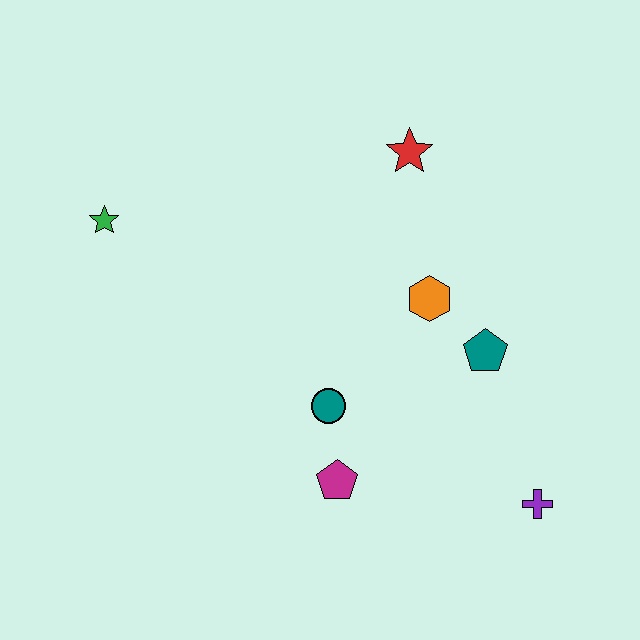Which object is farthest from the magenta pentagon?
The green star is farthest from the magenta pentagon.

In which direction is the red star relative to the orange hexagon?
The red star is above the orange hexagon.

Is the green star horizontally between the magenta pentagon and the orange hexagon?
No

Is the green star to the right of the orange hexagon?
No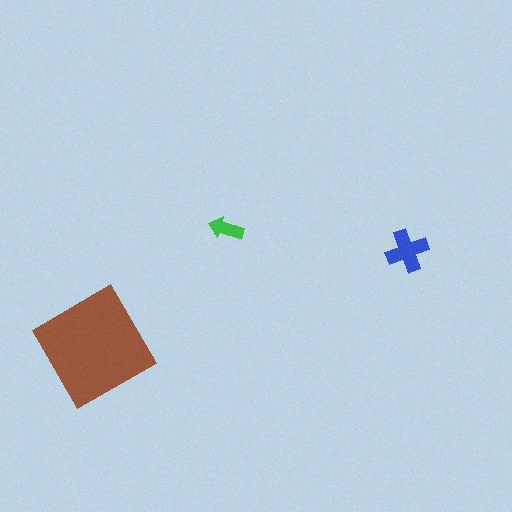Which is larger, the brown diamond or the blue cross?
The brown diamond.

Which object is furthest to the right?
The blue cross is rightmost.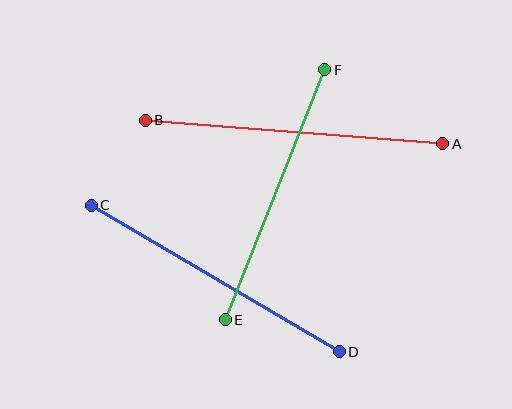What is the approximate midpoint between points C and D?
The midpoint is at approximately (215, 278) pixels.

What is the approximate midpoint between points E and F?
The midpoint is at approximately (275, 195) pixels.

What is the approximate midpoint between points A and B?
The midpoint is at approximately (294, 132) pixels.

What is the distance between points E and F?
The distance is approximately 269 pixels.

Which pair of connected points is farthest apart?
Points A and B are farthest apart.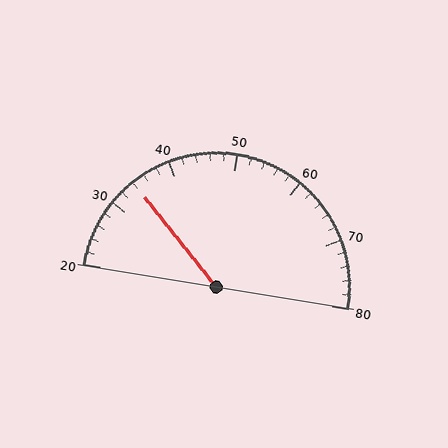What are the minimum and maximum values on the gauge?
The gauge ranges from 20 to 80.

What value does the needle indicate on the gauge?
The needle indicates approximately 34.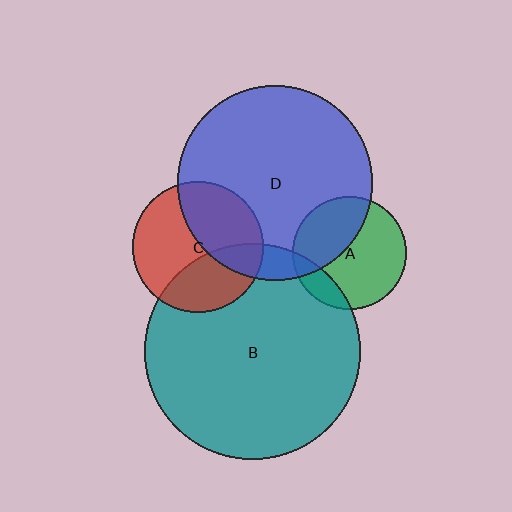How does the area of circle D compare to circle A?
Approximately 2.9 times.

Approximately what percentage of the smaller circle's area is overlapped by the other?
Approximately 10%.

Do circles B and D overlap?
Yes.